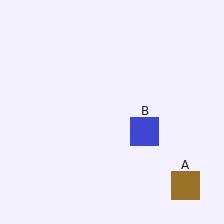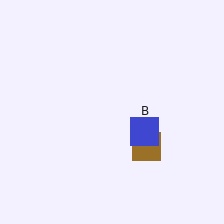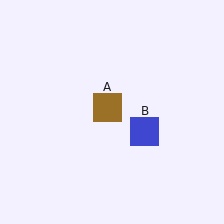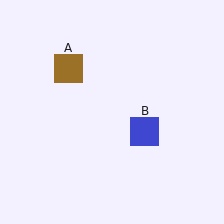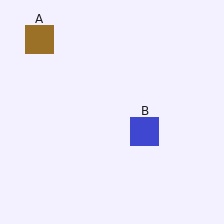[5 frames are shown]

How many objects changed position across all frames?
1 object changed position: brown square (object A).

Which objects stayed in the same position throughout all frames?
Blue square (object B) remained stationary.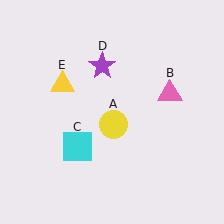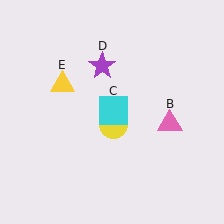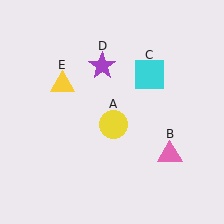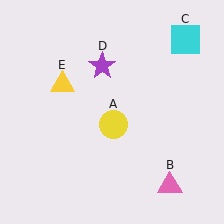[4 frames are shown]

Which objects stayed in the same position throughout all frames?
Yellow circle (object A) and purple star (object D) and yellow triangle (object E) remained stationary.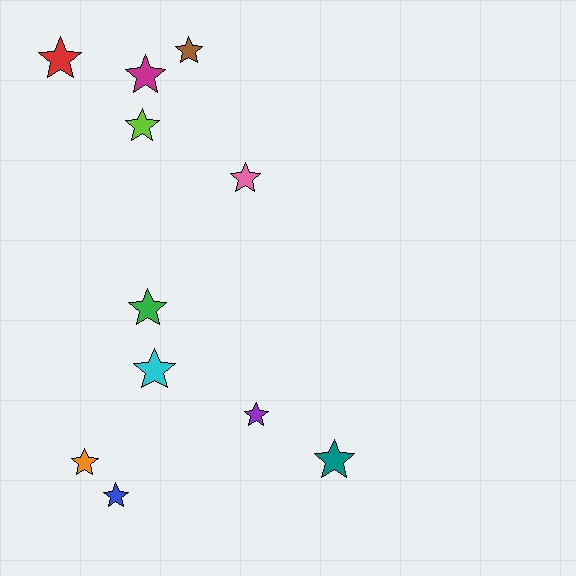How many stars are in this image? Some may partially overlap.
There are 11 stars.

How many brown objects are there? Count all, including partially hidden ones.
There is 1 brown object.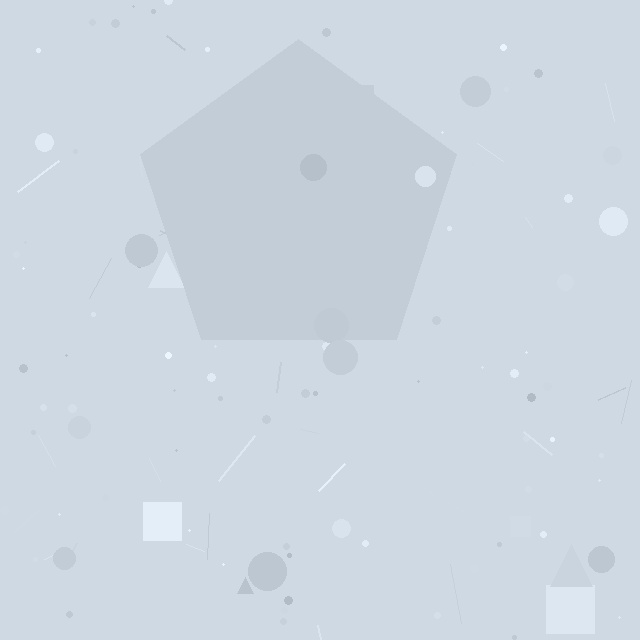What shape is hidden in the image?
A pentagon is hidden in the image.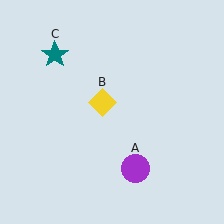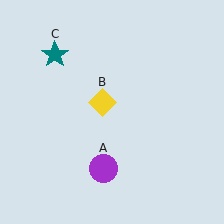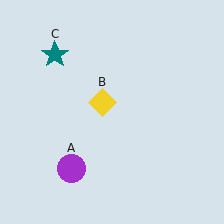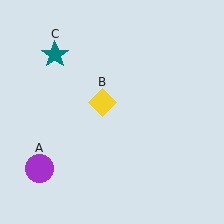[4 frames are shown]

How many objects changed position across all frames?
1 object changed position: purple circle (object A).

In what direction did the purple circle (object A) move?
The purple circle (object A) moved left.